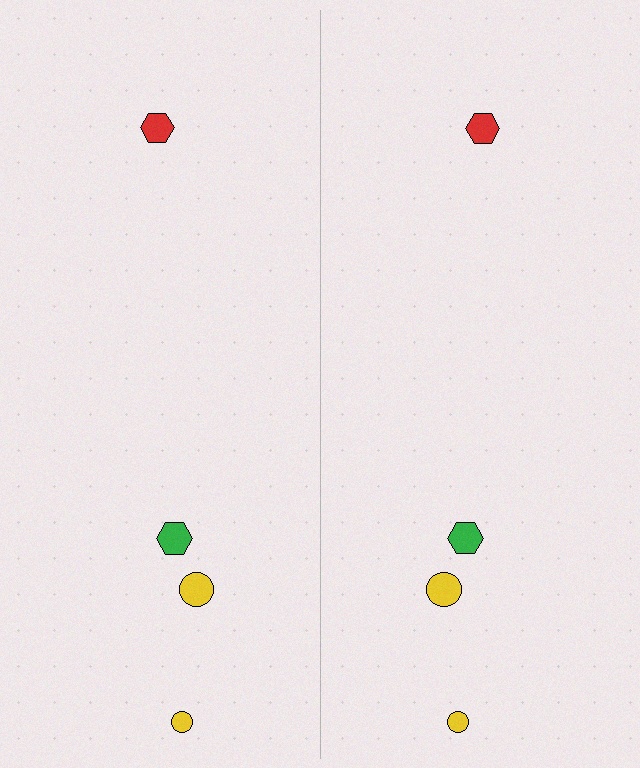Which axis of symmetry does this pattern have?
The pattern has a vertical axis of symmetry running through the center of the image.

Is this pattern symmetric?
Yes, this pattern has bilateral (reflection) symmetry.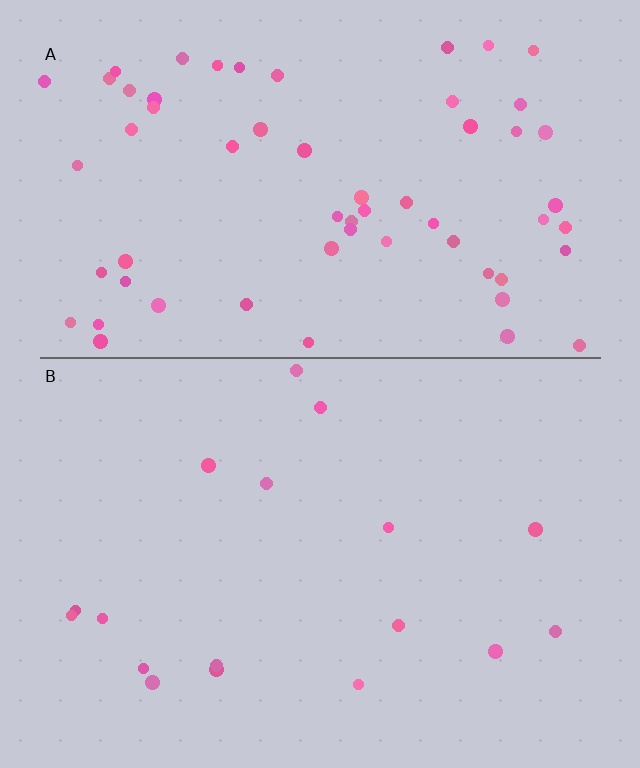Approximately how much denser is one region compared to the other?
Approximately 3.5× — region A over region B.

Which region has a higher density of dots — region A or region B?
A (the top).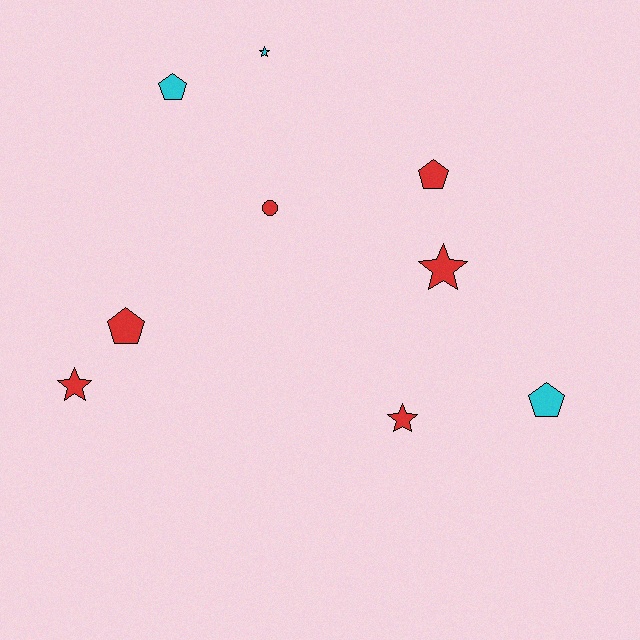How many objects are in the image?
There are 9 objects.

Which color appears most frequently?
Red, with 6 objects.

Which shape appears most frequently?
Pentagon, with 4 objects.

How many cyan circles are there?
There are no cyan circles.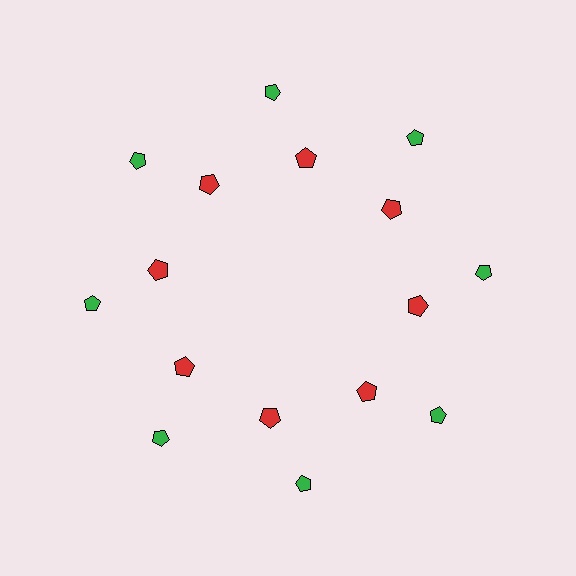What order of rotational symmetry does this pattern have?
This pattern has 8-fold rotational symmetry.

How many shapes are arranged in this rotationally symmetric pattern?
There are 16 shapes, arranged in 8 groups of 2.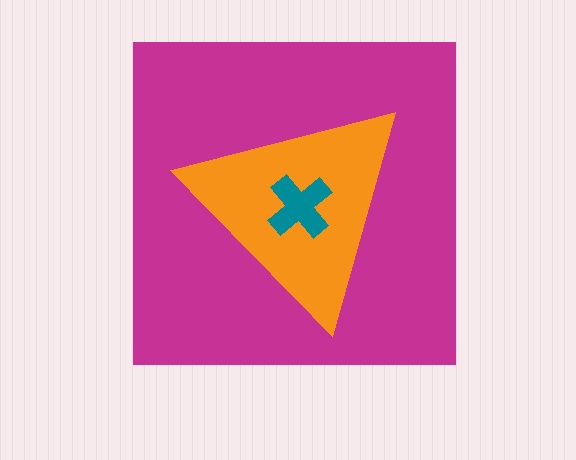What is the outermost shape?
The magenta square.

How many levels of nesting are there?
3.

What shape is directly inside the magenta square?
The orange triangle.